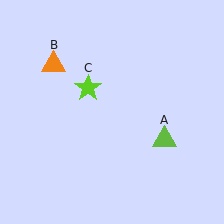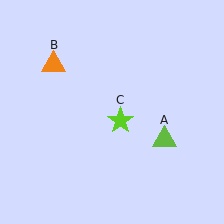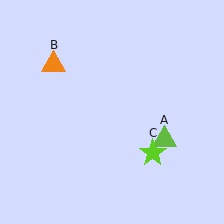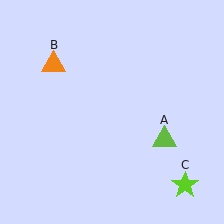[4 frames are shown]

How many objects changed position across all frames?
1 object changed position: lime star (object C).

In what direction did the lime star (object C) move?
The lime star (object C) moved down and to the right.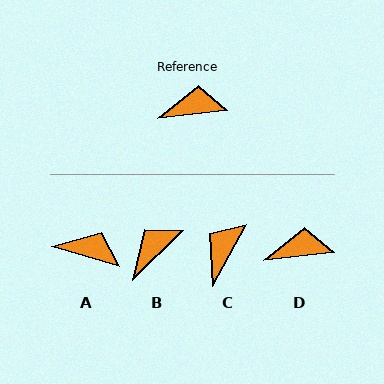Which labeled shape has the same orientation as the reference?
D.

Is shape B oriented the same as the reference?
No, it is off by about 38 degrees.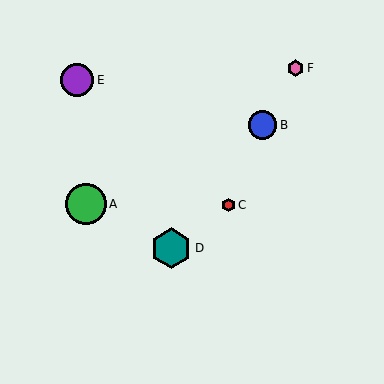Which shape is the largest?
The teal hexagon (labeled D) is the largest.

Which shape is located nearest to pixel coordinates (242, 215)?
The red hexagon (labeled C) at (229, 205) is nearest to that location.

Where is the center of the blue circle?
The center of the blue circle is at (263, 125).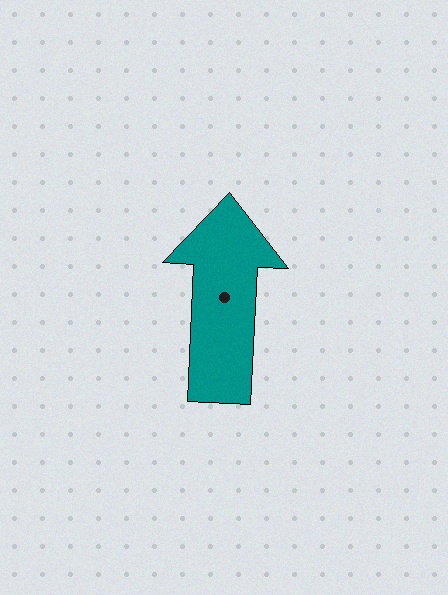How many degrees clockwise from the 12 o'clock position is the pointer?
Approximately 3 degrees.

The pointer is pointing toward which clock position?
Roughly 12 o'clock.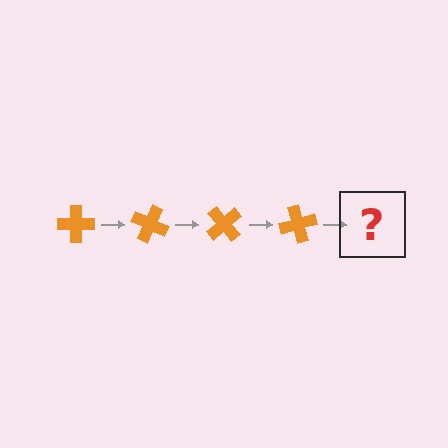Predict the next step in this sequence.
The next step is an orange cross rotated 100 degrees.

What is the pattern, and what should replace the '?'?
The pattern is that the cross rotates 25 degrees each step. The '?' should be an orange cross rotated 100 degrees.